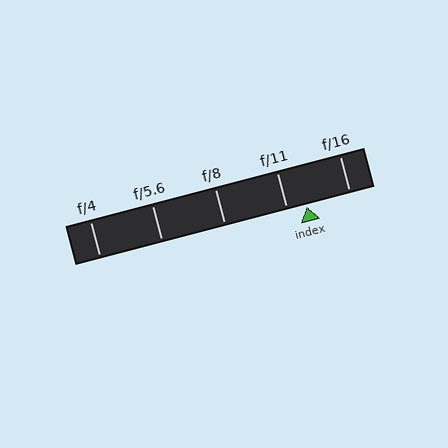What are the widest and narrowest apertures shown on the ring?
The widest aperture shown is f/4 and the narrowest is f/16.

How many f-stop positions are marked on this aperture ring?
There are 5 f-stop positions marked.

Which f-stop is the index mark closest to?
The index mark is closest to f/11.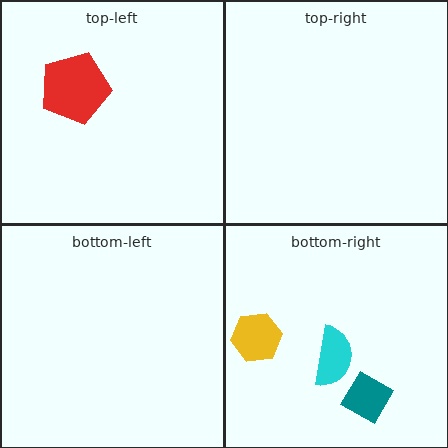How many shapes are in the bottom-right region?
3.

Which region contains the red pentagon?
The top-left region.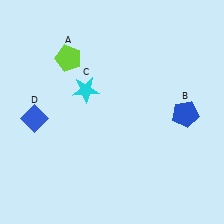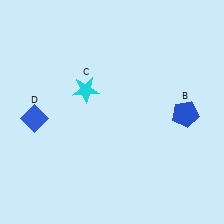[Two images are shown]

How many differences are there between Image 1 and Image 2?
There is 1 difference between the two images.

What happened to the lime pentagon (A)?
The lime pentagon (A) was removed in Image 2. It was in the top-left area of Image 1.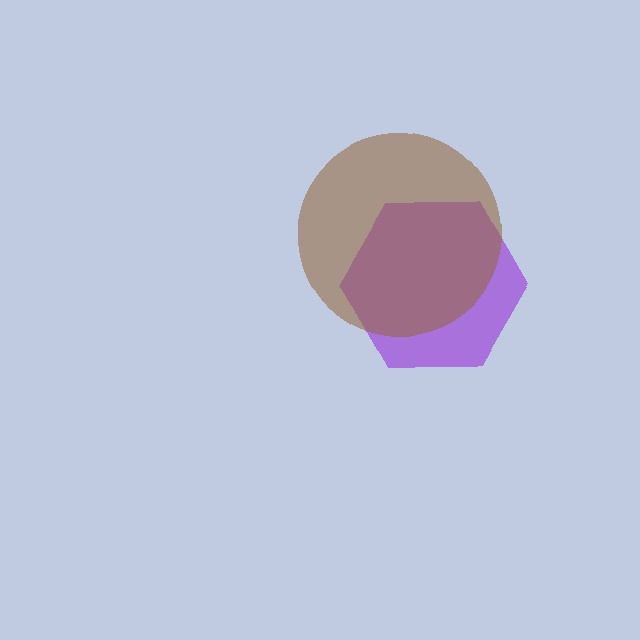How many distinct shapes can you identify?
There are 2 distinct shapes: a purple hexagon, a brown circle.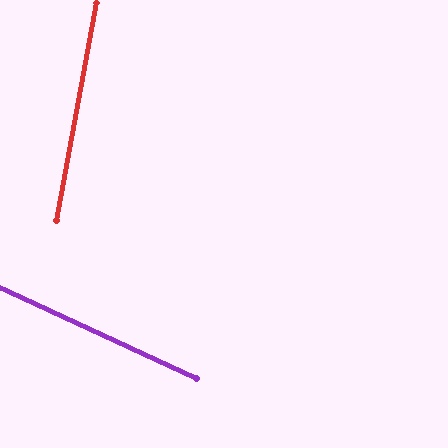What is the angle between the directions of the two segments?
Approximately 76 degrees.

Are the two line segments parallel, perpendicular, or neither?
Neither parallel nor perpendicular — they differ by about 76°.